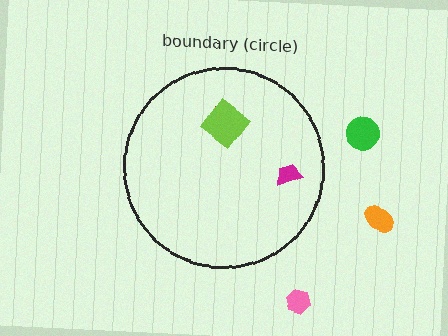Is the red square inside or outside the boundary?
Inside.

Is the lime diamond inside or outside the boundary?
Inside.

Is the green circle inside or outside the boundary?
Outside.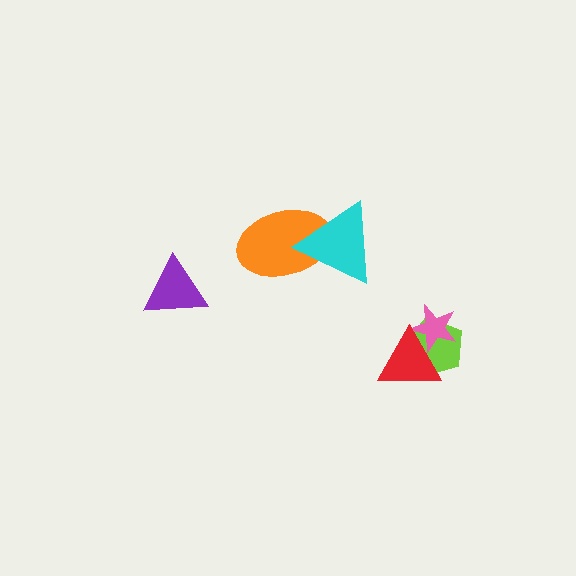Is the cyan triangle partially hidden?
No, no other shape covers it.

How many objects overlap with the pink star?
2 objects overlap with the pink star.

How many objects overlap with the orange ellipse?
1 object overlaps with the orange ellipse.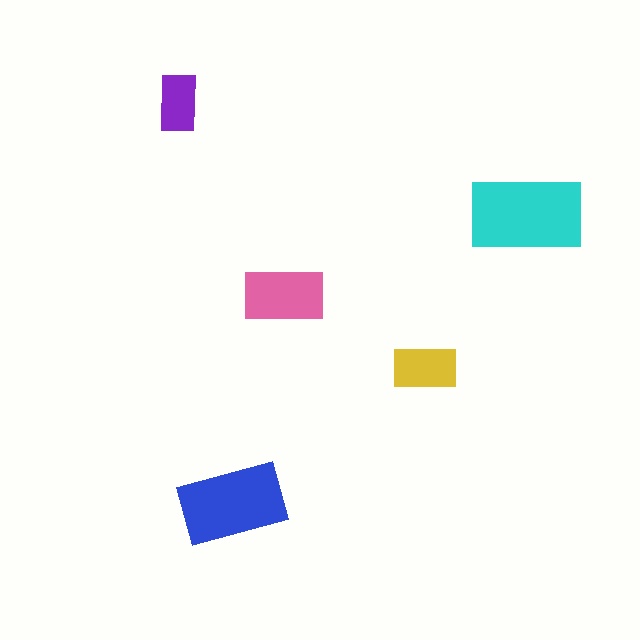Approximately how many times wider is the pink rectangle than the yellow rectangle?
About 1.5 times wider.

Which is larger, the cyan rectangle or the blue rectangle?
The cyan one.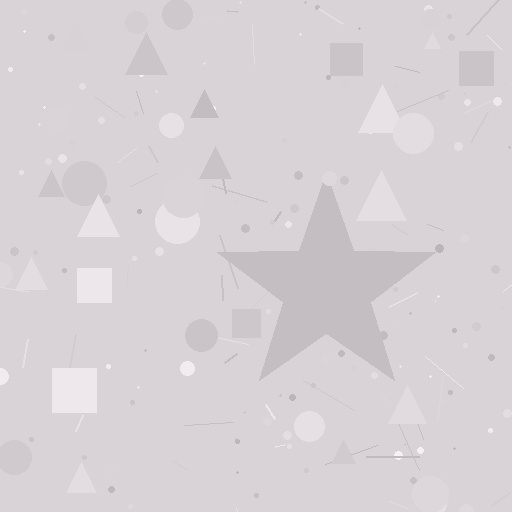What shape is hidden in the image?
A star is hidden in the image.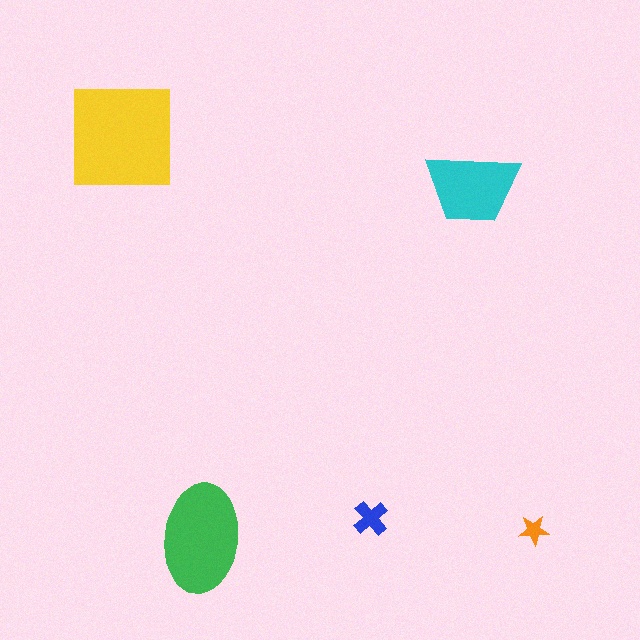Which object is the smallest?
The orange star.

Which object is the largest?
The yellow square.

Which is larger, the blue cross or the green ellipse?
The green ellipse.